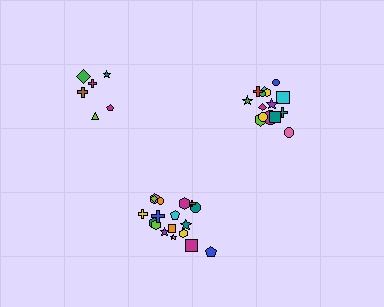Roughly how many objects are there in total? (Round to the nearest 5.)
Roughly 40 objects in total.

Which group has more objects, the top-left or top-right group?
The top-right group.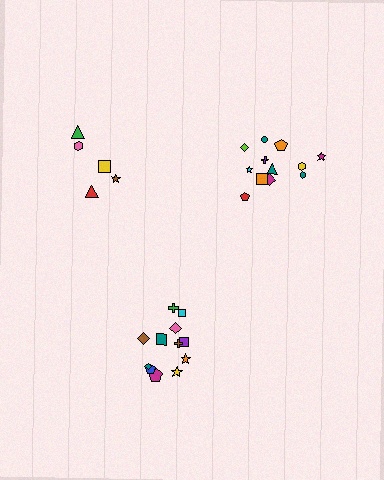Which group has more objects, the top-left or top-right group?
The top-right group.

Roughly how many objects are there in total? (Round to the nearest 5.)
Roughly 30 objects in total.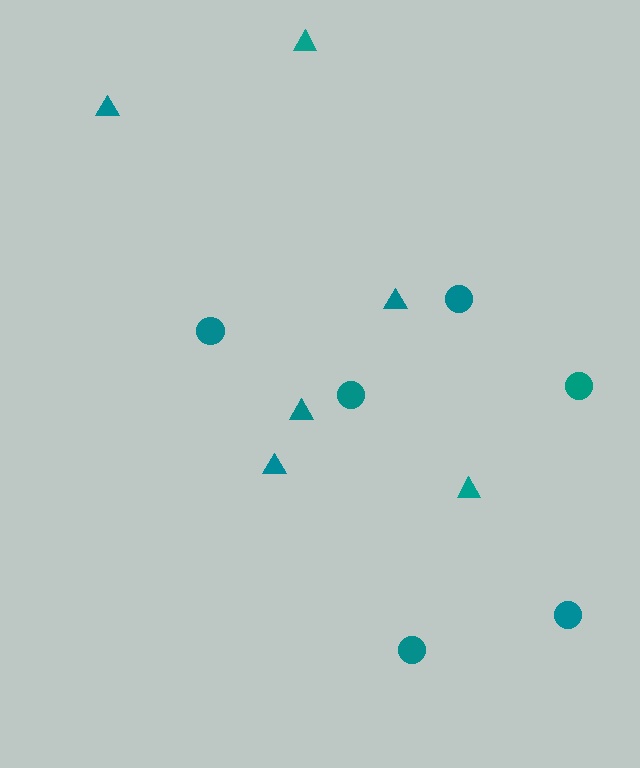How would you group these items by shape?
There are 2 groups: one group of circles (6) and one group of triangles (6).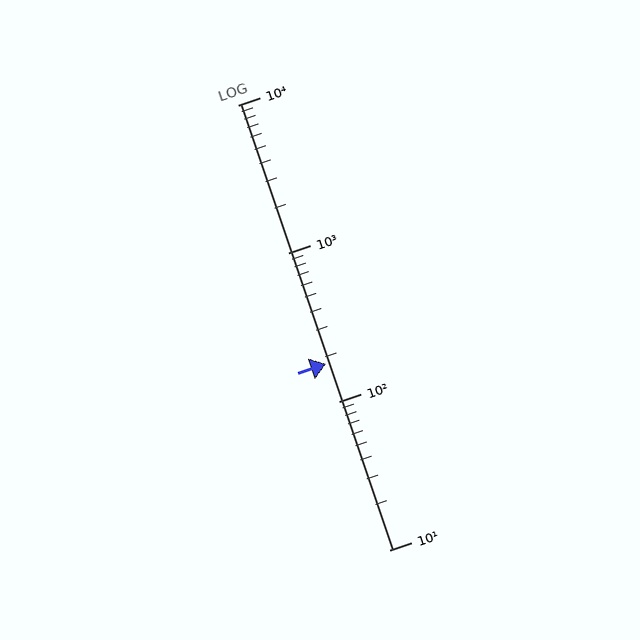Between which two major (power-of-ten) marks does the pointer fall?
The pointer is between 100 and 1000.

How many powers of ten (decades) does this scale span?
The scale spans 3 decades, from 10 to 10000.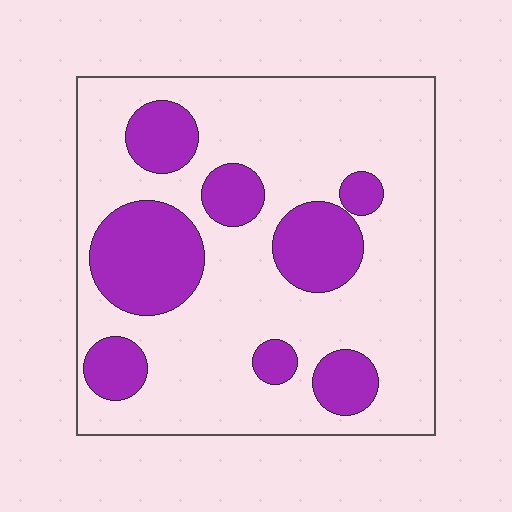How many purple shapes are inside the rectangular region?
8.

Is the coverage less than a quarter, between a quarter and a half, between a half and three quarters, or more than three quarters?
Between a quarter and a half.